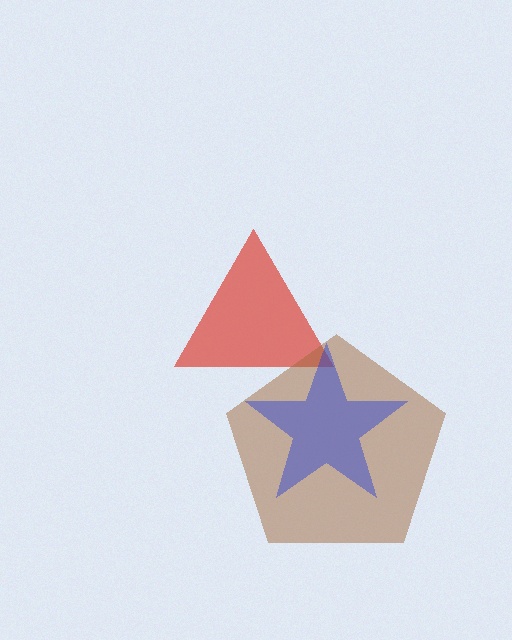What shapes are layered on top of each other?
The layered shapes are: a red triangle, a brown pentagon, a blue star.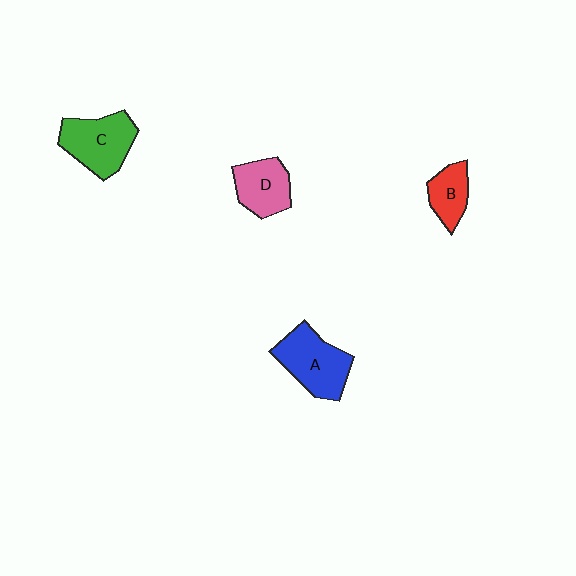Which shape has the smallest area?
Shape B (red).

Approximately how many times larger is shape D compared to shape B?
Approximately 1.3 times.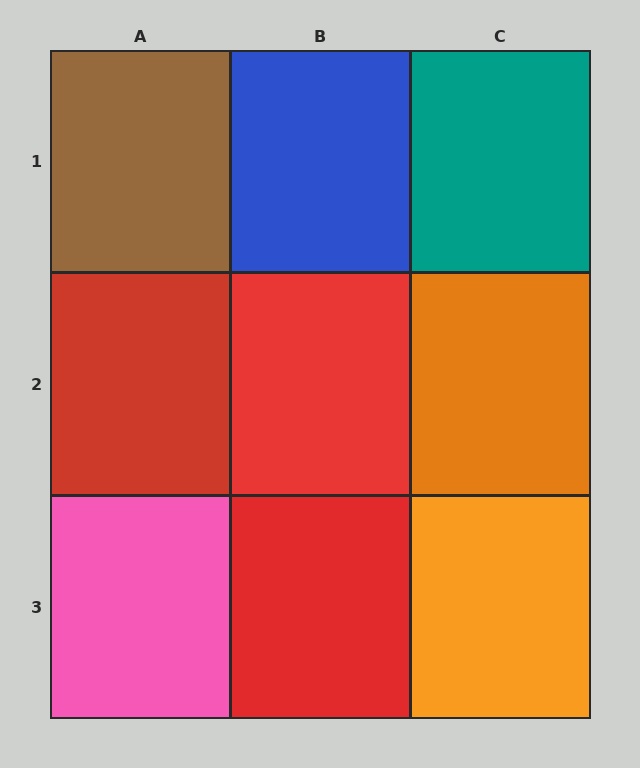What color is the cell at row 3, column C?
Orange.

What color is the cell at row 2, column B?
Red.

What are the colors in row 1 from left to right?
Brown, blue, teal.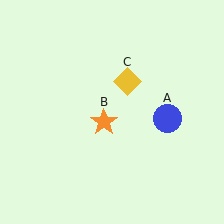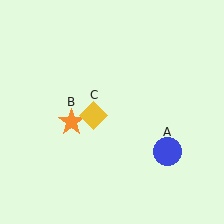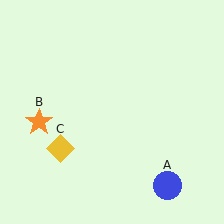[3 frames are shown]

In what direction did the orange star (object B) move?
The orange star (object B) moved left.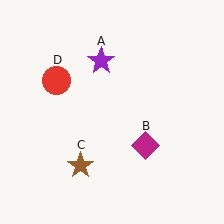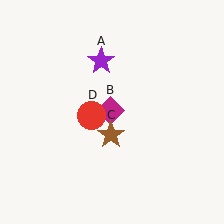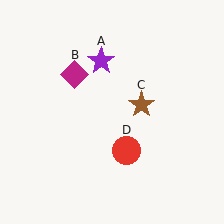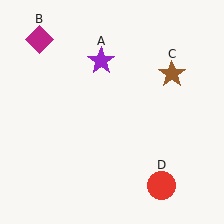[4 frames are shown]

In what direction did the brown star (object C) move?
The brown star (object C) moved up and to the right.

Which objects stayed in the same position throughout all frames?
Purple star (object A) remained stationary.